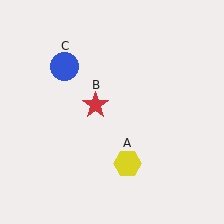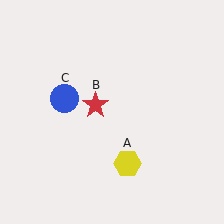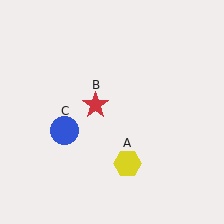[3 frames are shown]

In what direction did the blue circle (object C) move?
The blue circle (object C) moved down.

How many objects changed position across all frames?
1 object changed position: blue circle (object C).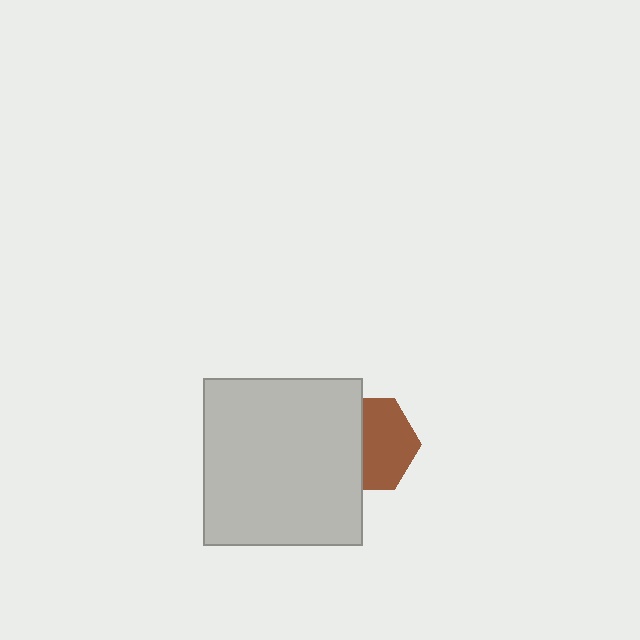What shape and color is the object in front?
The object in front is a light gray rectangle.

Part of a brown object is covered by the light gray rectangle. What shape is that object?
It is a hexagon.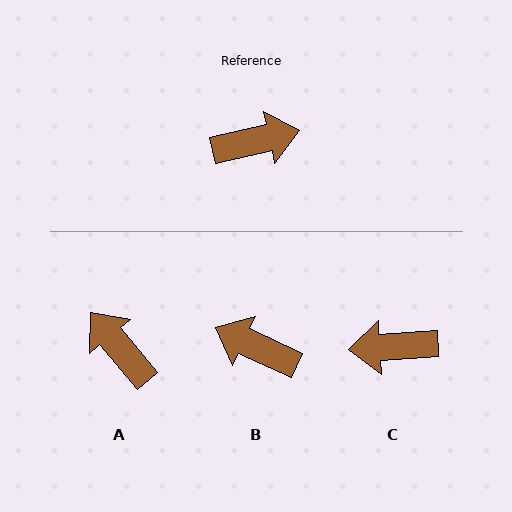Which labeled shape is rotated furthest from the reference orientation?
C, about 172 degrees away.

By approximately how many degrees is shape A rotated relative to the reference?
Approximately 117 degrees counter-clockwise.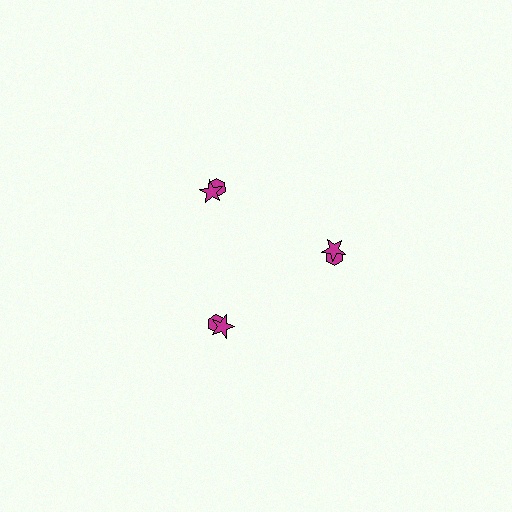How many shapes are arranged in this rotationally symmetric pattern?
There are 6 shapes, arranged in 3 groups of 2.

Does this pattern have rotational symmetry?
Yes, this pattern has 3-fold rotational symmetry. It looks the same after rotating 120 degrees around the center.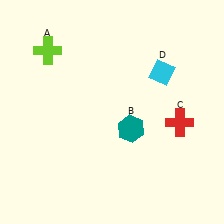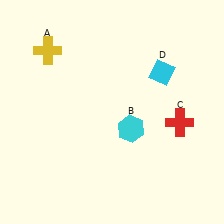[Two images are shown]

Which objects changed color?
A changed from lime to yellow. B changed from teal to cyan.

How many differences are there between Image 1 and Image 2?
There are 2 differences between the two images.